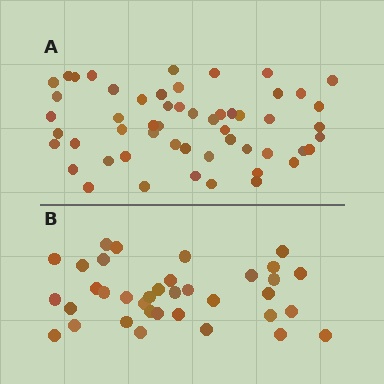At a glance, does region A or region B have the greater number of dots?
Region A (the top region) has more dots.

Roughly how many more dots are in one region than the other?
Region A has approximately 20 more dots than region B.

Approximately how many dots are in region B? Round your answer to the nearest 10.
About 40 dots. (The exact count is 36, which rounds to 40.)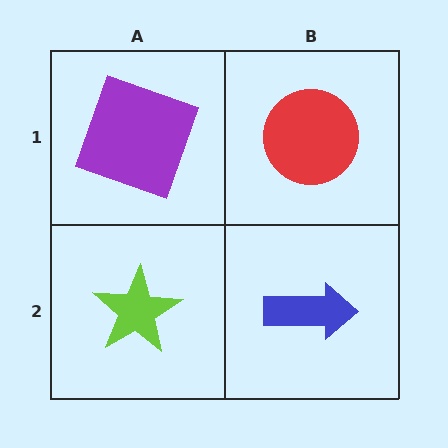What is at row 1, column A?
A purple square.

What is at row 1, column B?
A red circle.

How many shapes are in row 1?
2 shapes.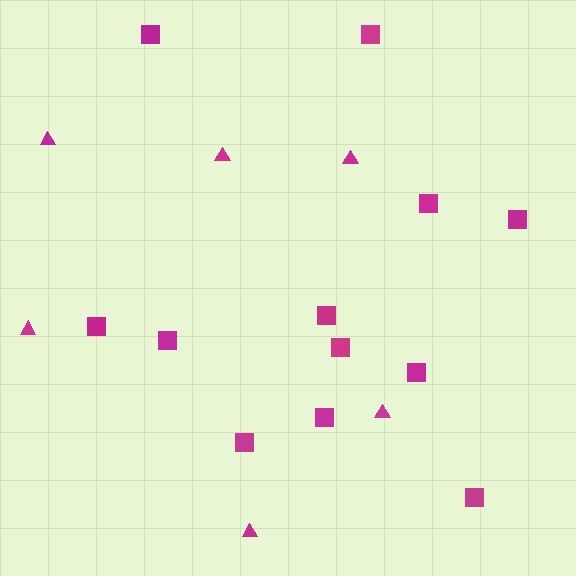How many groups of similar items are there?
There are 2 groups: one group of triangles (6) and one group of squares (12).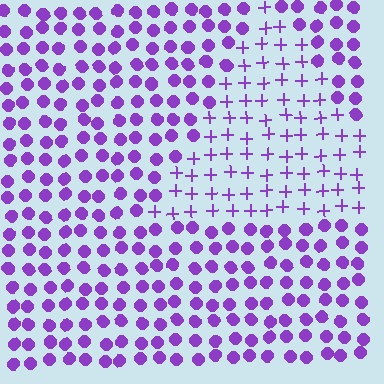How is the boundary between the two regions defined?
The boundary is defined by a change in element shape: plus signs inside vs. circles outside. All elements share the same color and spacing.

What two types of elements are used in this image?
The image uses plus signs inside the triangle region and circles outside it.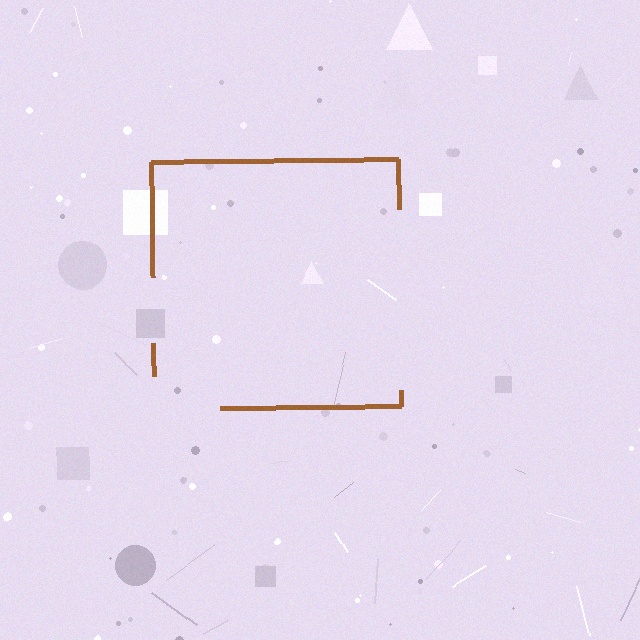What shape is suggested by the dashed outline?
The dashed outline suggests a square.